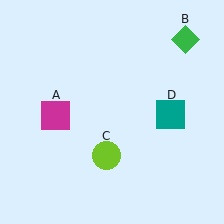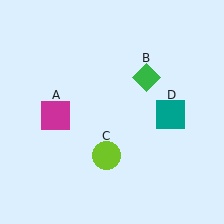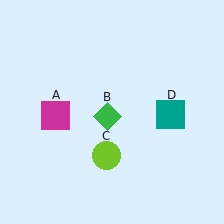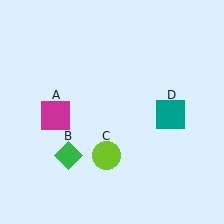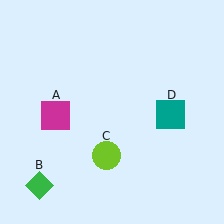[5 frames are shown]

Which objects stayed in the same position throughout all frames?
Magenta square (object A) and lime circle (object C) and teal square (object D) remained stationary.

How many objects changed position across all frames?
1 object changed position: green diamond (object B).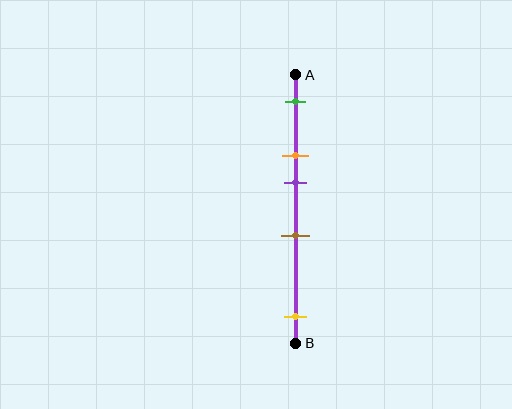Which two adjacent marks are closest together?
The orange and purple marks are the closest adjacent pair.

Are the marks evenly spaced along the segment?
No, the marks are not evenly spaced.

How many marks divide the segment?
There are 5 marks dividing the segment.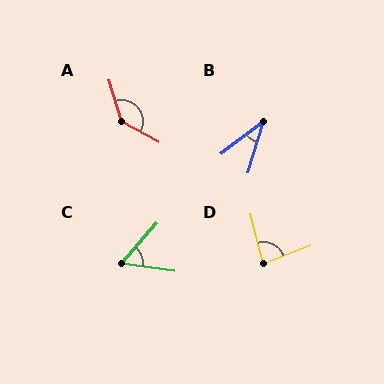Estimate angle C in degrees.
Approximately 57 degrees.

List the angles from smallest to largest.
B (36°), C (57°), D (83°), A (135°).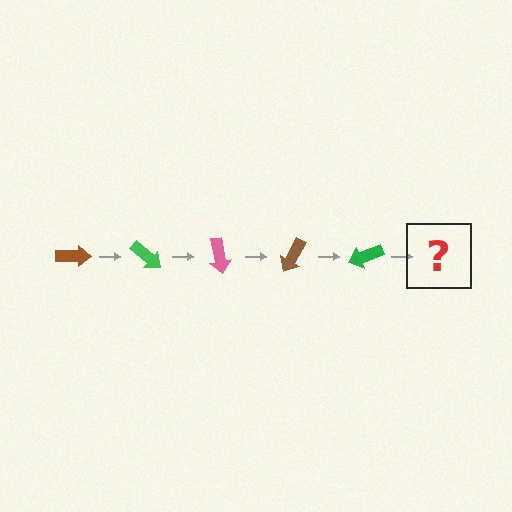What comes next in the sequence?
The next element should be a pink arrow, rotated 200 degrees from the start.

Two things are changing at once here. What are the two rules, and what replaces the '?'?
The two rules are that it rotates 40 degrees each step and the color cycles through brown, green, and pink. The '?' should be a pink arrow, rotated 200 degrees from the start.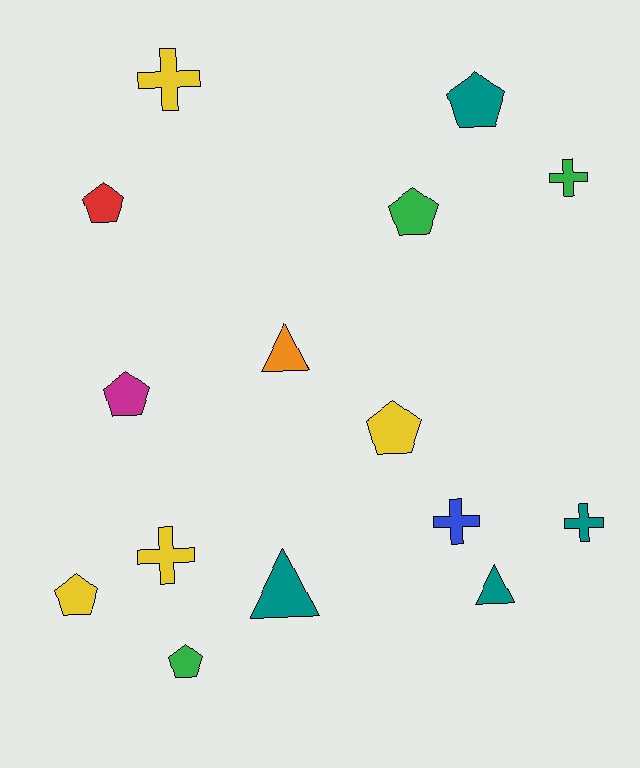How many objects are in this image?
There are 15 objects.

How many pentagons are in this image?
There are 7 pentagons.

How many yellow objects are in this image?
There are 4 yellow objects.